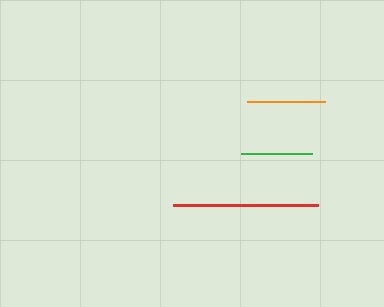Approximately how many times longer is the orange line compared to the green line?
The orange line is approximately 1.1 times the length of the green line.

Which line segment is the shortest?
The green line is the shortest at approximately 70 pixels.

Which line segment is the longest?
The red line is the longest at approximately 146 pixels.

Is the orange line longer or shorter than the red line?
The red line is longer than the orange line.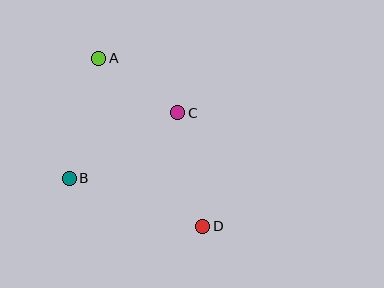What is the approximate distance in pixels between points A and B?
The distance between A and B is approximately 124 pixels.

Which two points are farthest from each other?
Points A and D are farthest from each other.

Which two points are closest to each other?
Points A and C are closest to each other.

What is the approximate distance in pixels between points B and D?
The distance between B and D is approximately 142 pixels.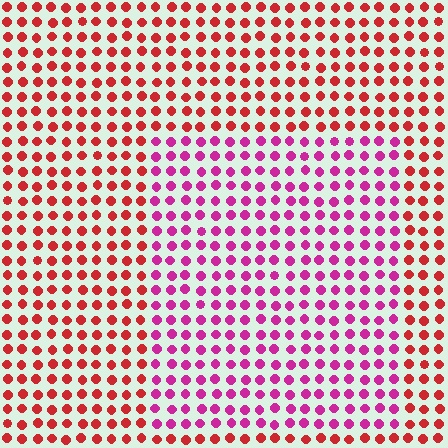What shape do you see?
I see a rectangle.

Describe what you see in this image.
The image is filled with small red elements in a uniform arrangement. A rectangle-shaped region is visible where the elements are tinted to a slightly different hue, forming a subtle color boundary.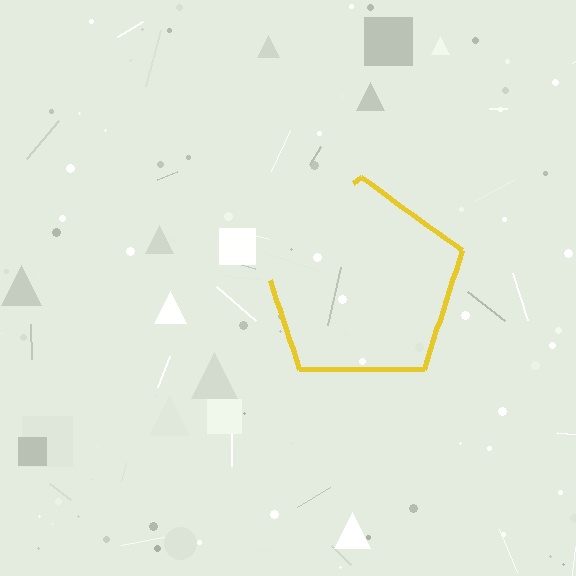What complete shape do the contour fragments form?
The contour fragments form a pentagon.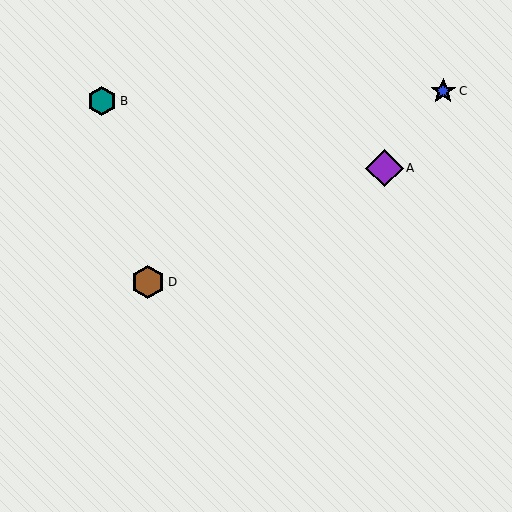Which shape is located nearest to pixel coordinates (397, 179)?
The purple diamond (labeled A) at (385, 168) is nearest to that location.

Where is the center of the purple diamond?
The center of the purple diamond is at (385, 168).